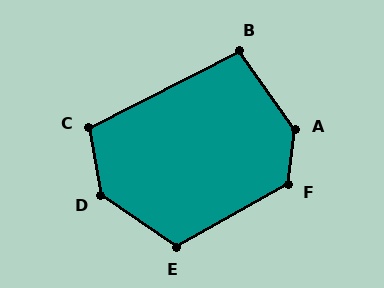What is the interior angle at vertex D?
Approximately 135 degrees (obtuse).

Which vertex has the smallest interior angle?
B, at approximately 98 degrees.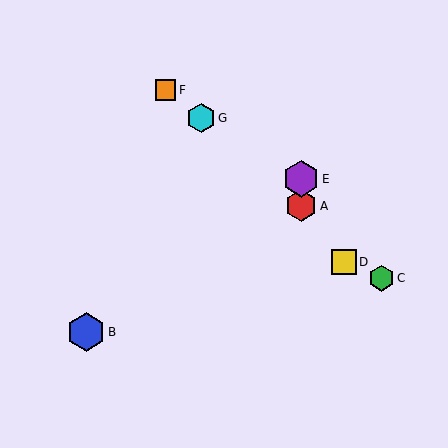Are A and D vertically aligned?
No, A is at x≈301 and D is at x≈344.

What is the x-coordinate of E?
Object E is at x≈301.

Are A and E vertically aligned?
Yes, both are at x≈301.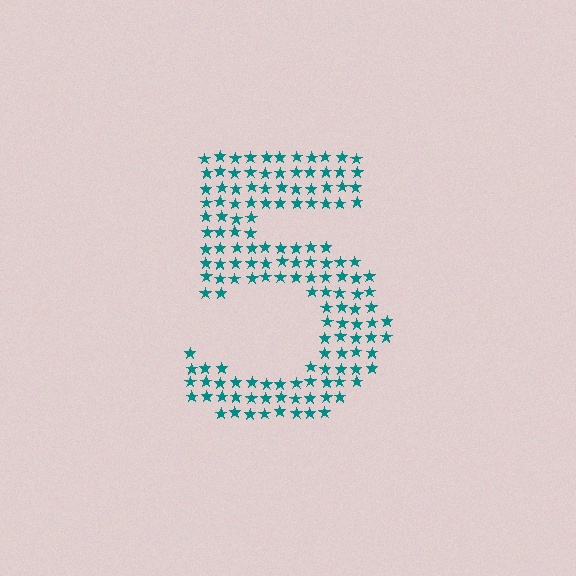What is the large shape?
The large shape is the digit 5.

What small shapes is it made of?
It is made of small stars.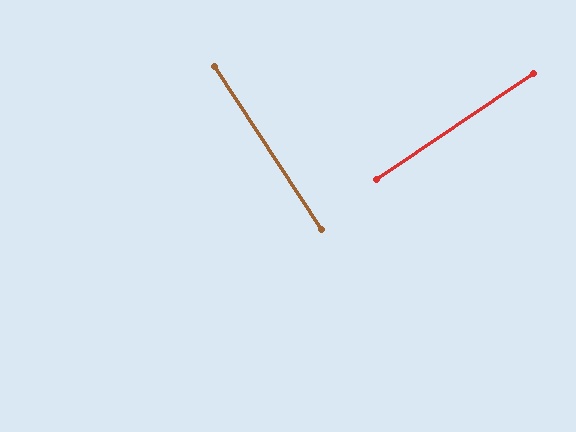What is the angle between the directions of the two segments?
Approximately 89 degrees.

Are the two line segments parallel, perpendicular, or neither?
Perpendicular — they meet at approximately 89°.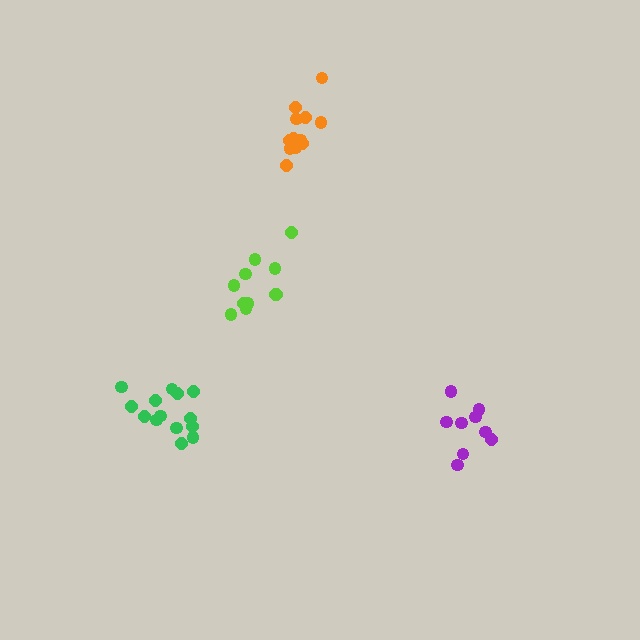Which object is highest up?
The orange cluster is topmost.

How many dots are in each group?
Group 1: 11 dots, Group 2: 12 dots, Group 3: 14 dots, Group 4: 9 dots (46 total).